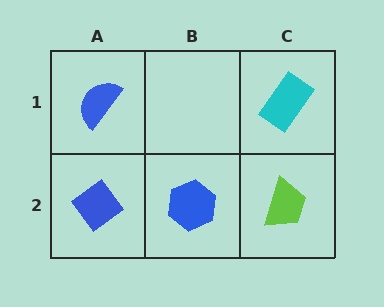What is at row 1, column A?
A blue semicircle.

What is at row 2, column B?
A blue hexagon.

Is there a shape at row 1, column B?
No, that cell is empty.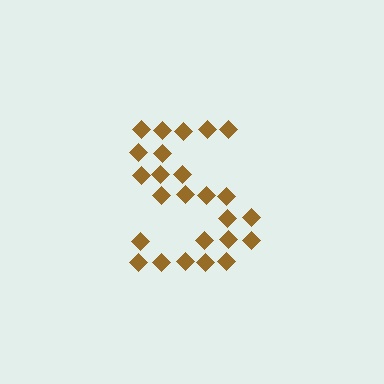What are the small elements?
The small elements are diamonds.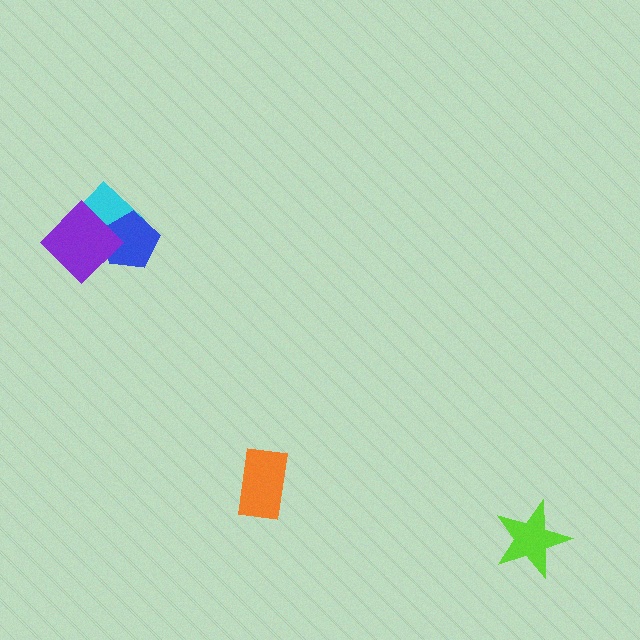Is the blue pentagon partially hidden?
Yes, it is partially covered by another shape.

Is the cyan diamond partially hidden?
Yes, it is partially covered by another shape.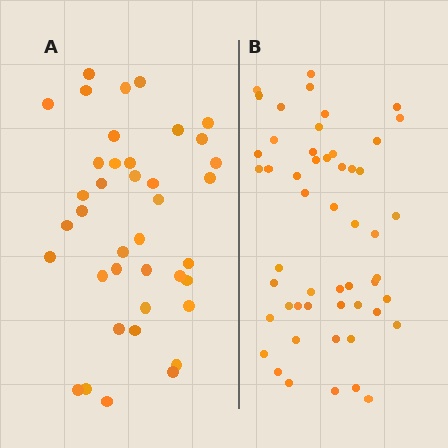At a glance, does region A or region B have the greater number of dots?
Region B (the right region) has more dots.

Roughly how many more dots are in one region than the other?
Region B has approximately 15 more dots than region A.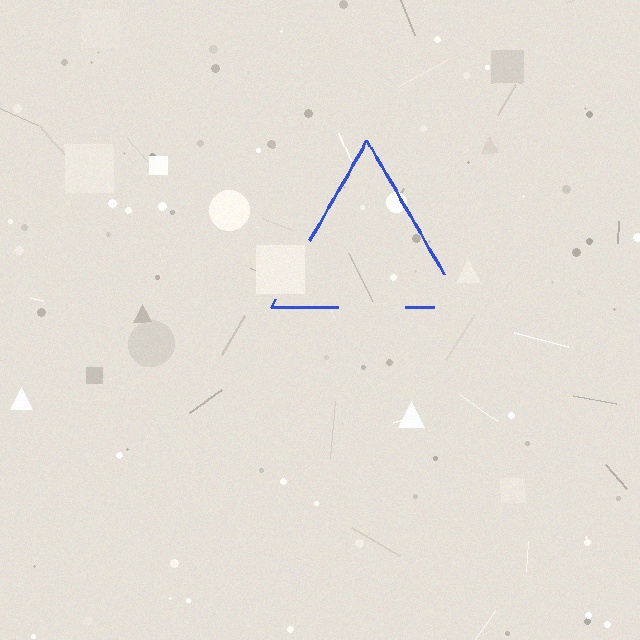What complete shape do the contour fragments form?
The contour fragments form a triangle.